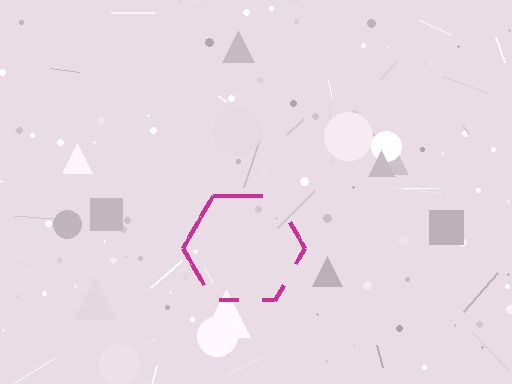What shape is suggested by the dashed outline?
The dashed outline suggests a hexagon.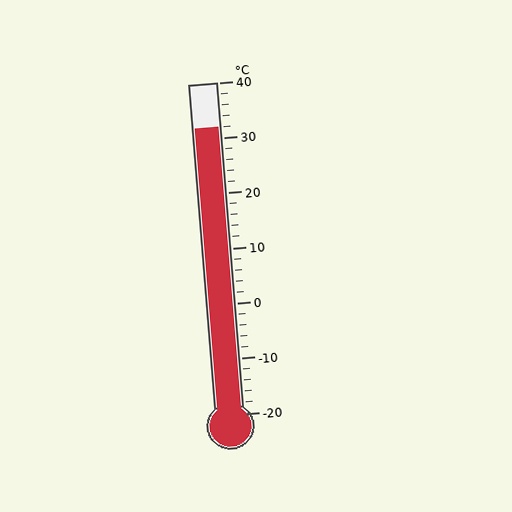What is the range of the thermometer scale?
The thermometer scale ranges from -20°C to 40°C.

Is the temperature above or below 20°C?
The temperature is above 20°C.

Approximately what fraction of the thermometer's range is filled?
The thermometer is filled to approximately 85% of its range.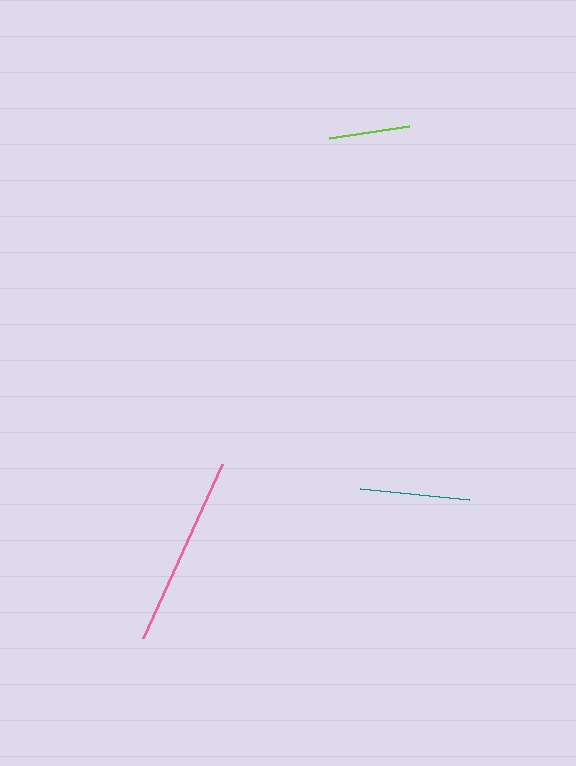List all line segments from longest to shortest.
From longest to shortest: pink, teal, lime.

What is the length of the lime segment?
The lime segment is approximately 81 pixels long.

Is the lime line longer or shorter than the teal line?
The teal line is longer than the lime line.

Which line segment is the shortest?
The lime line is the shortest at approximately 81 pixels.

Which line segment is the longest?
The pink line is the longest at approximately 191 pixels.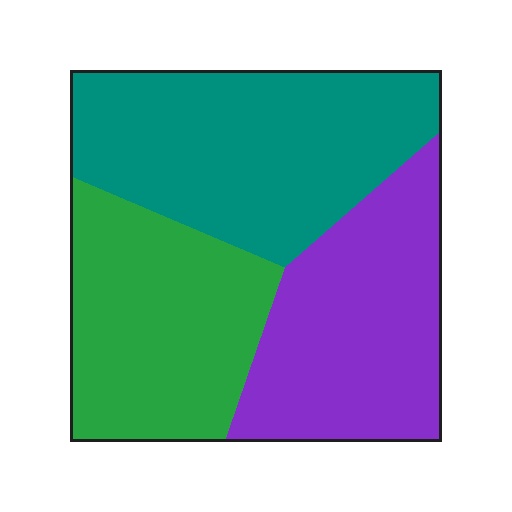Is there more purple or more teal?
Teal.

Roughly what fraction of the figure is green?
Green covers 30% of the figure.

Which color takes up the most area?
Teal, at roughly 40%.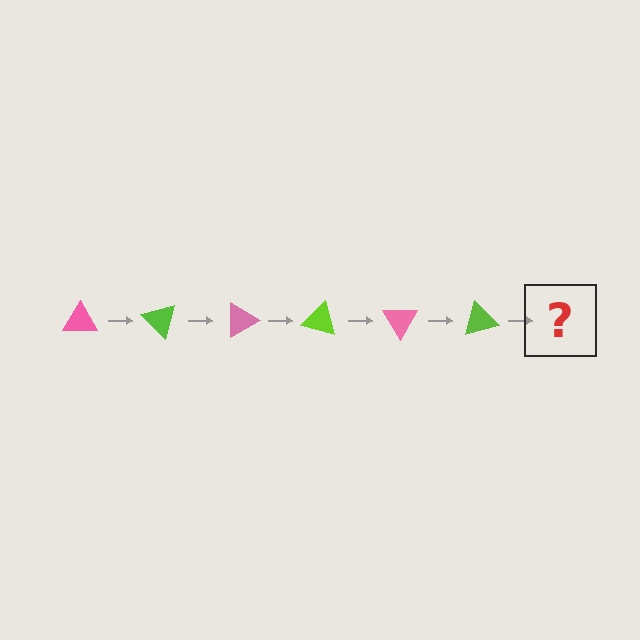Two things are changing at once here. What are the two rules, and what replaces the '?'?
The two rules are that it rotates 45 degrees each step and the color cycles through pink and lime. The '?' should be a pink triangle, rotated 270 degrees from the start.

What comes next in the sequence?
The next element should be a pink triangle, rotated 270 degrees from the start.